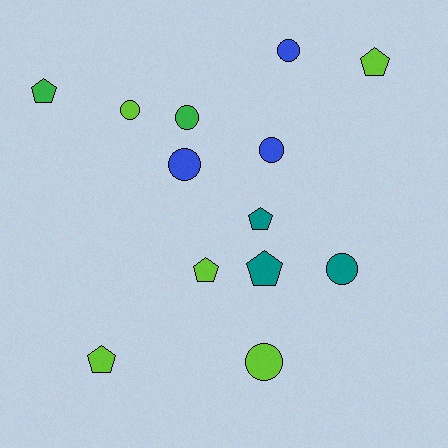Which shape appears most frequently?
Circle, with 7 objects.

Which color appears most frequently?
Lime, with 5 objects.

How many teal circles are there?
There is 1 teal circle.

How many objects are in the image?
There are 13 objects.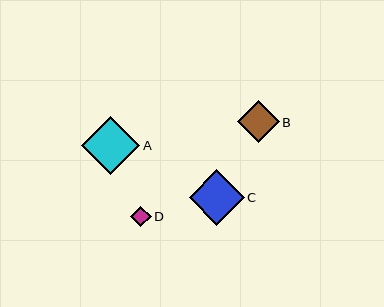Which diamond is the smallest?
Diamond D is the smallest with a size of approximately 21 pixels.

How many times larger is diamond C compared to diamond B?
Diamond C is approximately 1.3 times the size of diamond B.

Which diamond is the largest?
Diamond A is the largest with a size of approximately 58 pixels.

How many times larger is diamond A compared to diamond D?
Diamond A is approximately 2.8 times the size of diamond D.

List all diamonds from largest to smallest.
From largest to smallest: A, C, B, D.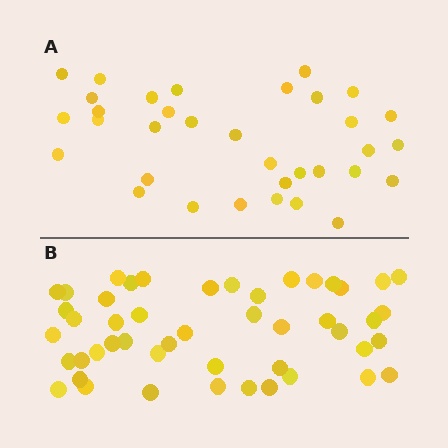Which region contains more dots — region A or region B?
Region B (the bottom region) has more dots.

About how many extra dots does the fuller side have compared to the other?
Region B has approximately 15 more dots than region A.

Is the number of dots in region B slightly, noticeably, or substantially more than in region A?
Region B has noticeably more, but not dramatically so. The ratio is roughly 1.4 to 1.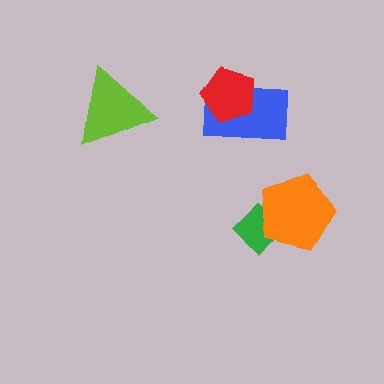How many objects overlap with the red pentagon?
1 object overlaps with the red pentagon.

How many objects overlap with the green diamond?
1 object overlaps with the green diamond.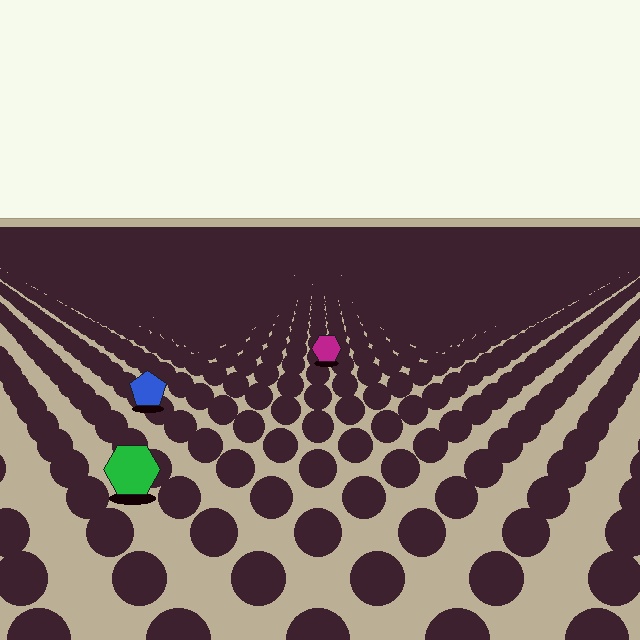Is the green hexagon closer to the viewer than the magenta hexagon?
Yes. The green hexagon is closer — you can tell from the texture gradient: the ground texture is coarser near it.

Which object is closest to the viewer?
The green hexagon is closest. The texture marks near it are larger and more spread out.